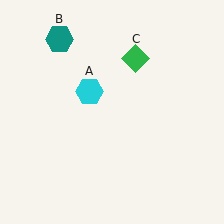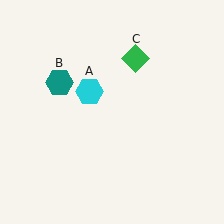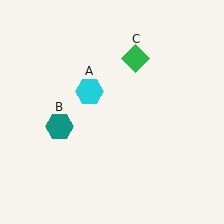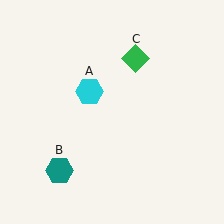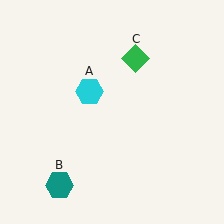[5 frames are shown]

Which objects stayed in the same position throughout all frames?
Cyan hexagon (object A) and green diamond (object C) remained stationary.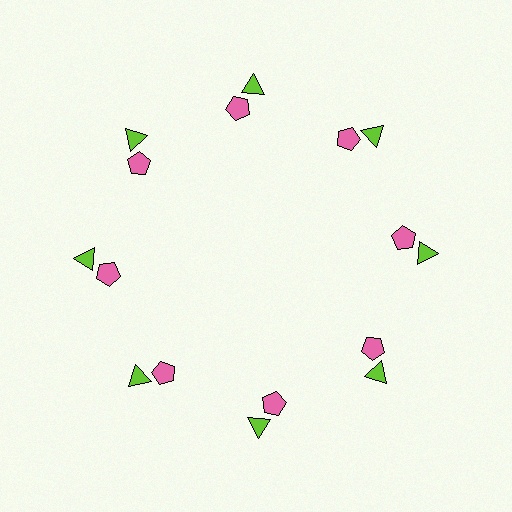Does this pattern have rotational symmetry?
Yes, this pattern has 8-fold rotational symmetry. It looks the same after rotating 45 degrees around the center.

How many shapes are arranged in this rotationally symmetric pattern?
There are 16 shapes, arranged in 8 groups of 2.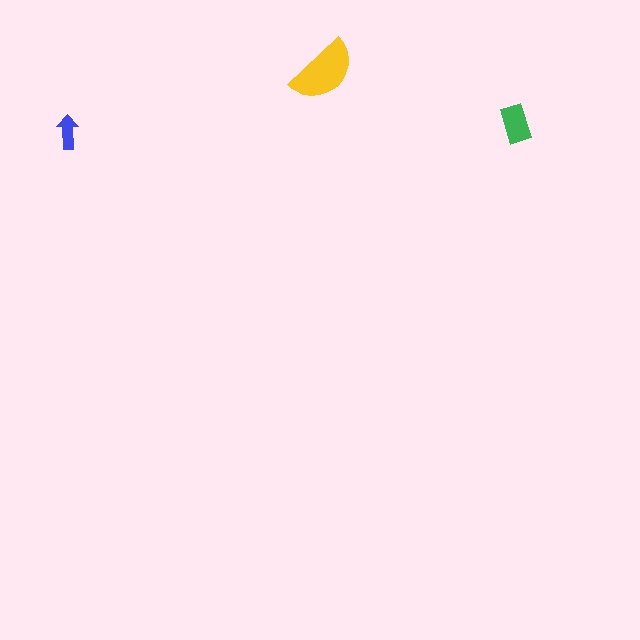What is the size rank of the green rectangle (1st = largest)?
2nd.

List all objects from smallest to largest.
The blue arrow, the green rectangle, the yellow semicircle.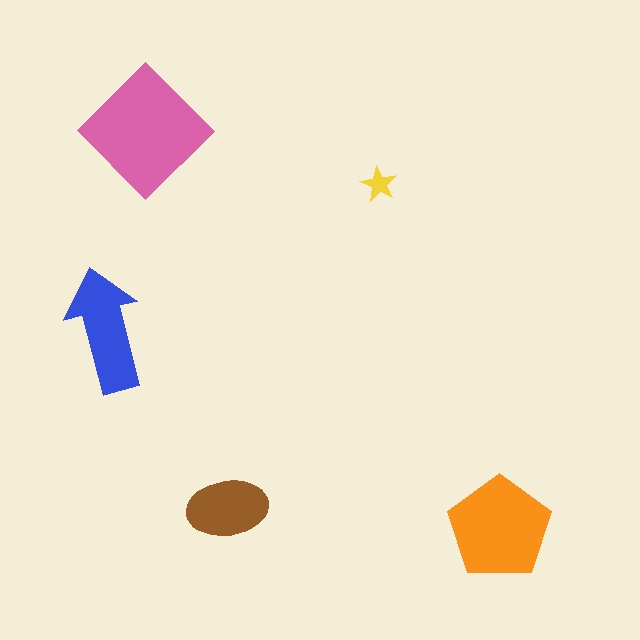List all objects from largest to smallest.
The pink diamond, the orange pentagon, the blue arrow, the brown ellipse, the yellow star.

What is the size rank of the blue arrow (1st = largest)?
3rd.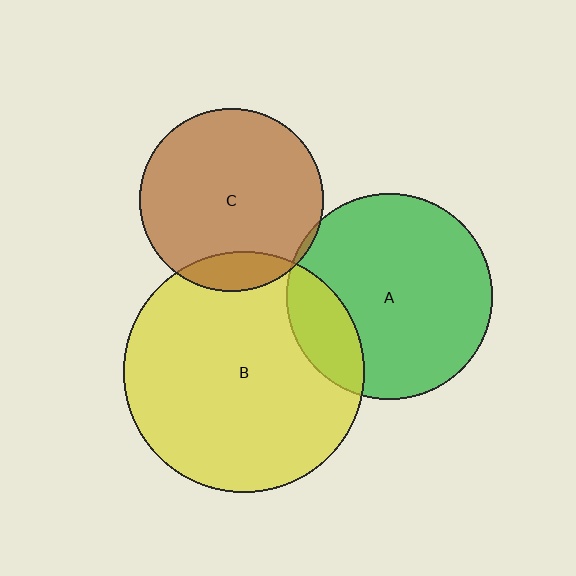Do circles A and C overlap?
Yes.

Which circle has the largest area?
Circle B (yellow).